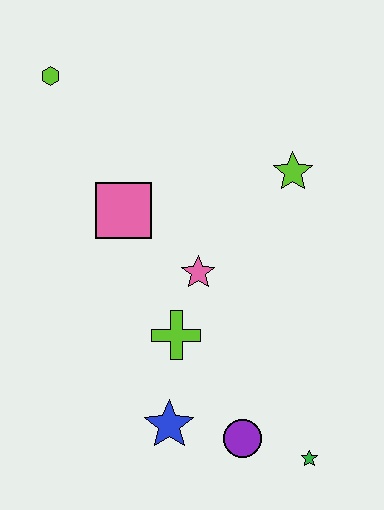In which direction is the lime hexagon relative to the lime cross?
The lime hexagon is above the lime cross.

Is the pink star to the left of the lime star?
Yes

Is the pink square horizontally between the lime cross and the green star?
No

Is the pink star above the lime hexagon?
No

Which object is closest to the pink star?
The lime cross is closest to the pink star.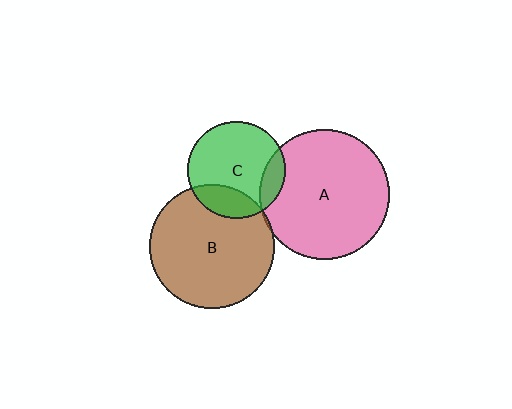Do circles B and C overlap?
Yes.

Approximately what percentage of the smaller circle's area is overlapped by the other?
Approximately 20%.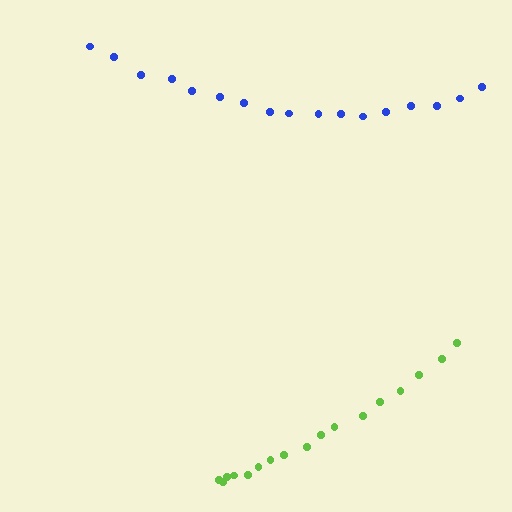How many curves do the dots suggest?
There are 2 distinct paths.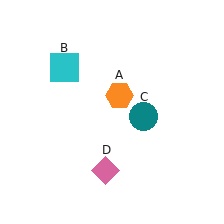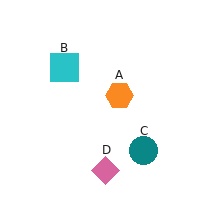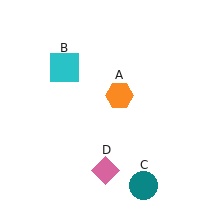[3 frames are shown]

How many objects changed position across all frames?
1 object changed position: teal circle (object C).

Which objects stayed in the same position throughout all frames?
Orange hexagon (object A) and cyan square (object B) and pink diamond (object D) remained stationary.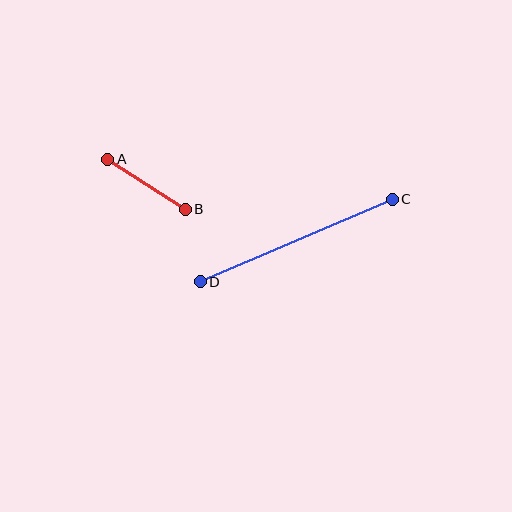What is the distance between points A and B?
The distance is approximately 92 pixels.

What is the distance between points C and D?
The distance is approximately 209 pixels.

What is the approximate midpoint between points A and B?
The midpoint is at approximately (147, 184) pixels.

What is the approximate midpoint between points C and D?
The midpoint is at approximately (296, 240) pixels.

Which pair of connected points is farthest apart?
Points C and D are farthest apart.